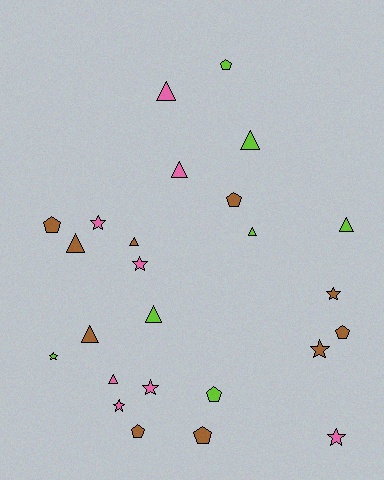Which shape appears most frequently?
Triangle, with 10 objects.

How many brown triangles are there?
There are 3 brown triangles.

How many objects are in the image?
There are 25 objects.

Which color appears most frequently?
Brown, with 10 objects.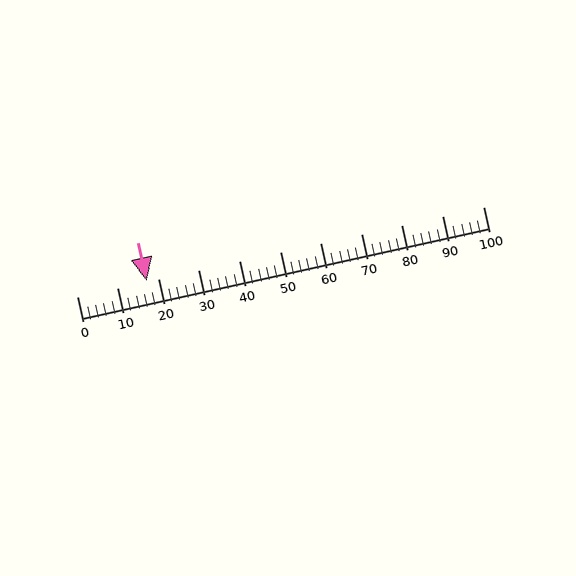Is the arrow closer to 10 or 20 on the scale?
The arrow is closer to 20.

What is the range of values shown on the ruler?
The ruler shows values from 0 to 100.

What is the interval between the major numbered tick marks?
The major tick marks are spaced 10 units apart.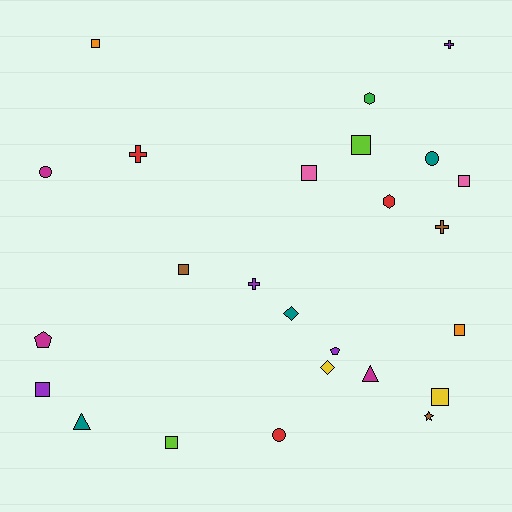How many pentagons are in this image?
There are 2 pentagons.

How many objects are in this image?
There are 25 objects.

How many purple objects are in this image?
There are 4 purple objects.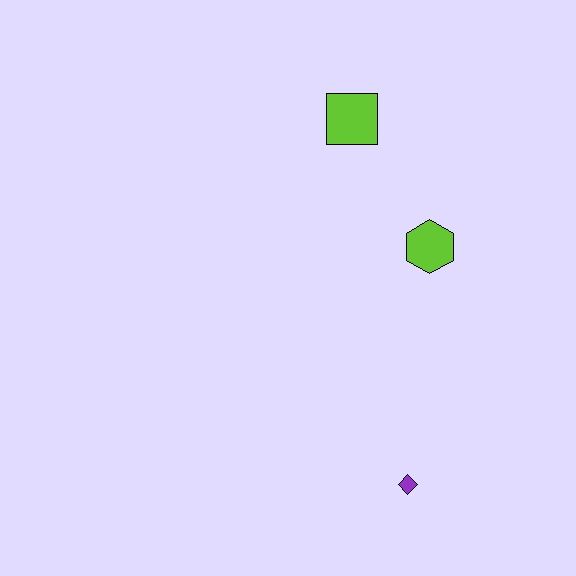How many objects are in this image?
There are 3 objects.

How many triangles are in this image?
There are no triangles.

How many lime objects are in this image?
There are 2 lime objects.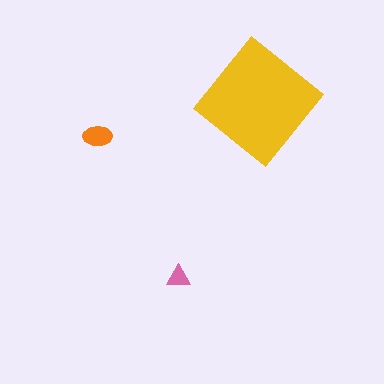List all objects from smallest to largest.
The pink triangle, the orange ellipse, the yellow diamond.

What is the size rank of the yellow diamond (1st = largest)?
1st.